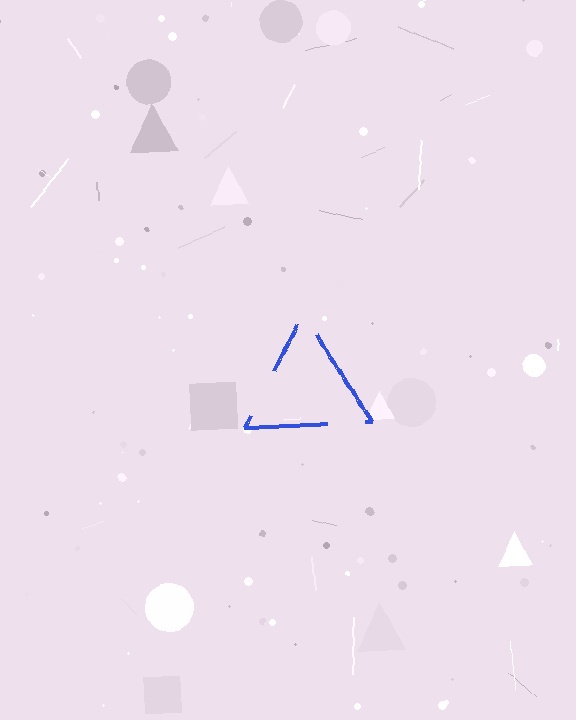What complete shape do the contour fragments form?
The contour fragments form a triangle.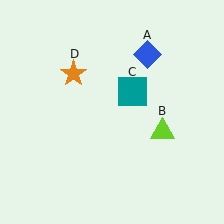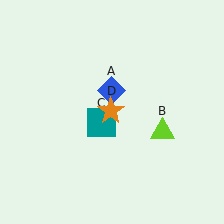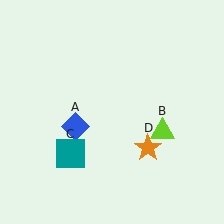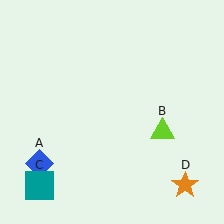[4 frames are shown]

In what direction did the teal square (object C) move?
The teal square (object C) moved down and to the left.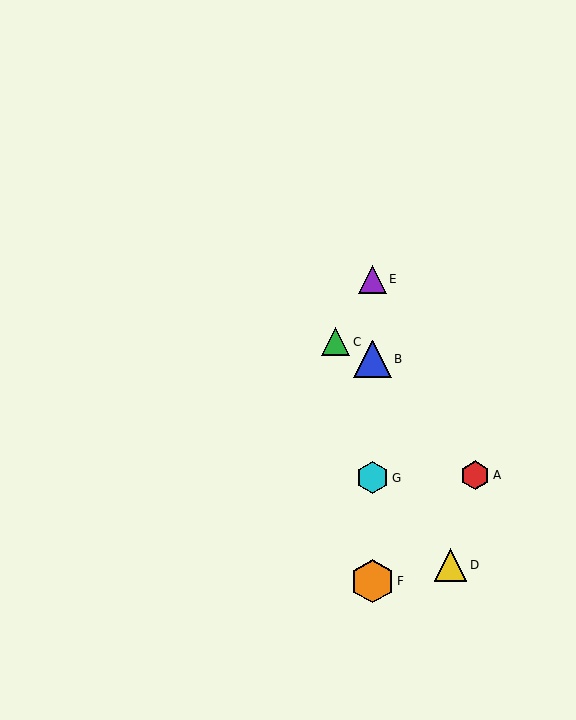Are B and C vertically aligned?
No, B is at x≈372 and C is at x≈336.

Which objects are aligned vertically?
Objects B, E, F, G are aligned vertically.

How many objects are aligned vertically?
4 objects (B, E, F, G) are aligned vertically.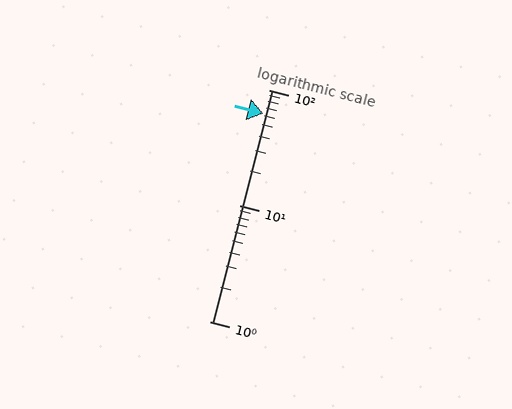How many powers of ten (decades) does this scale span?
The scale spans 2 decades, from 1 to 100.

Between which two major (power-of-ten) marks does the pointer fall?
The pointer is between 10 and 100.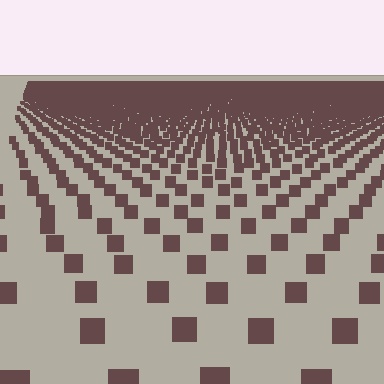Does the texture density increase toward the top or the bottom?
Density increases toward the top.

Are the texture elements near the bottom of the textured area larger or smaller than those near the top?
Larger. Near the bottom, elements are closer to the viewer and appear at a bigger on-screen size.